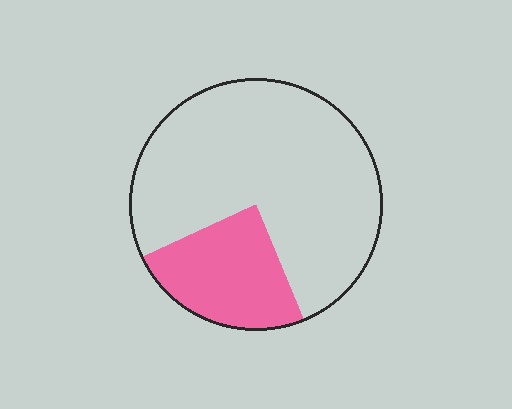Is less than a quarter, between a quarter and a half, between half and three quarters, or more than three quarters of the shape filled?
Less than a quarter.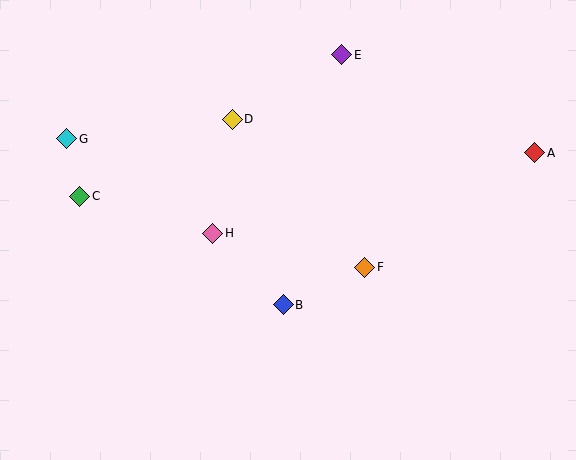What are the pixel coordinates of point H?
Point H is at (213, 233).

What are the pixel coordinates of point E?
Point E is at (342, 55).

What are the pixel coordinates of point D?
Point D is at (232, 119).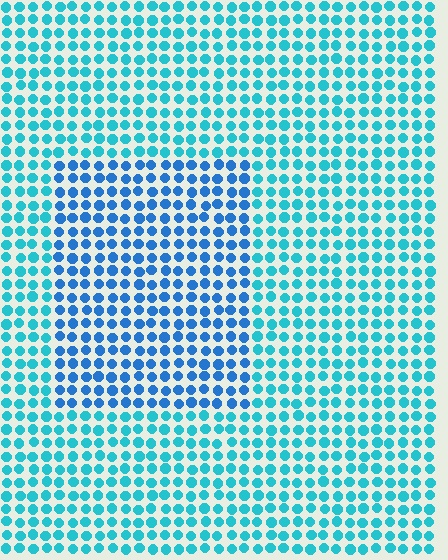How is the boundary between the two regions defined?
The boundary is defined purely by a slight shift in hue (about 28 degrees). Spacing, size, and orientation are identical on both sides.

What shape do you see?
I see a rectangle.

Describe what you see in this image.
The image is filled with small cyan elements in a uniform arrangement. A rectangle-shaped region is visible where the elements are tinted to a slightly different hue, forming a subtle color boundary.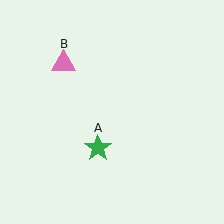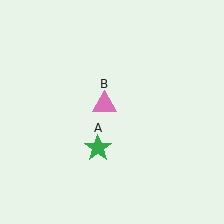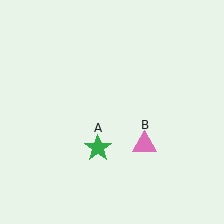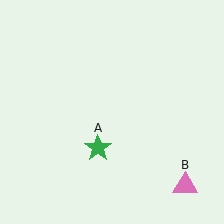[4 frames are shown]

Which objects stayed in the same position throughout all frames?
Green star (object A) remained stationary.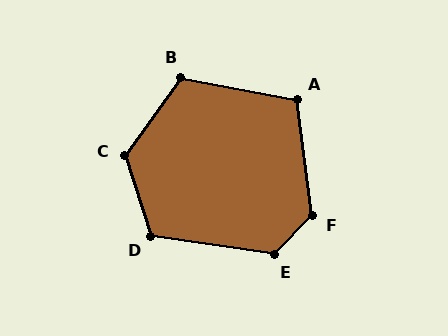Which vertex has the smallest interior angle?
A, at approximately 108 degrees.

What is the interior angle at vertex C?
Approximately 126 degrees (obtuse).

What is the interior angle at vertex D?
Approximately 116 degrees (obtuse).